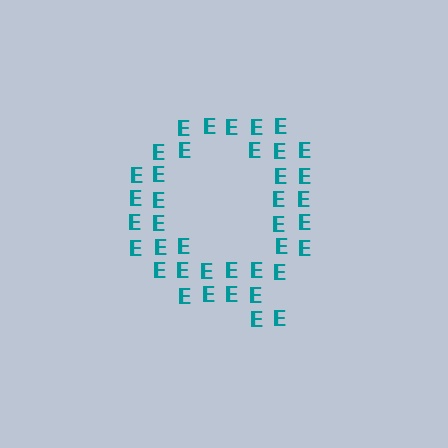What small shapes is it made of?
It is made of small letter E's.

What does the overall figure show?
The overall figure shows the letter Q.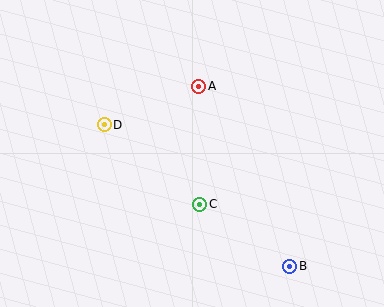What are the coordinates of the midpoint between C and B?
The midpoint between C and B is at (245, 235).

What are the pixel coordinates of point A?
Point A is at (199, 86).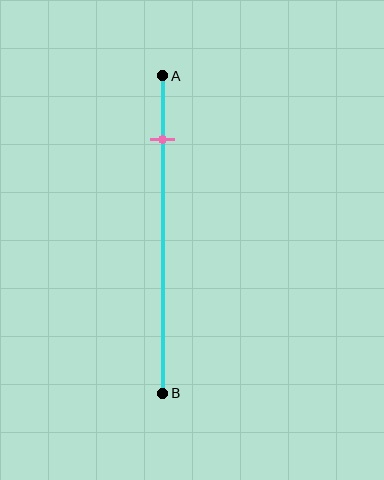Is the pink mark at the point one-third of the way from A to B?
No, the mark is at about 20% from A, not at the 33% one-third point.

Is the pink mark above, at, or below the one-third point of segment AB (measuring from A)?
The pink mark is above the one-third point of segment AB.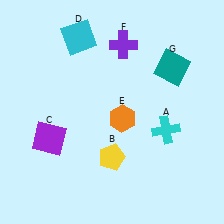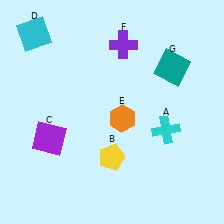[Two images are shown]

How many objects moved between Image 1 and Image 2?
1 object moved between the two images.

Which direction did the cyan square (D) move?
The cyan square (D) moved left.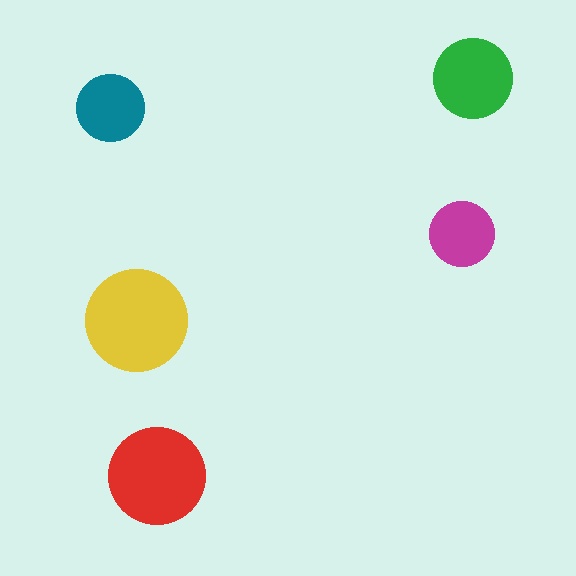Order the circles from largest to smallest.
the yellow one, the red one, the green one, the teal one, the magenta one.